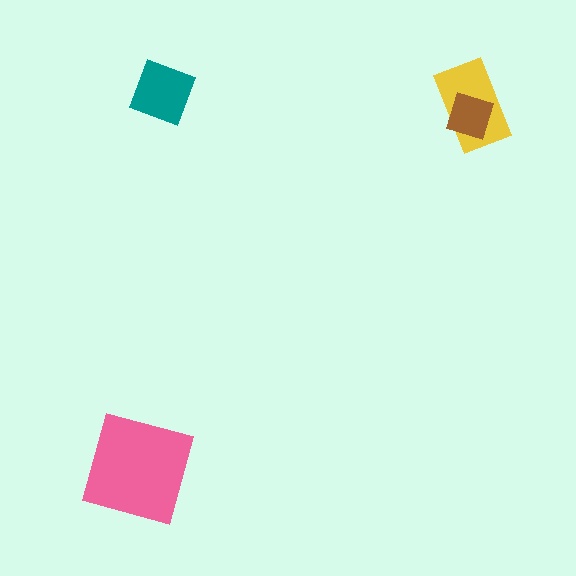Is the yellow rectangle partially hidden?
Yes, it is partially covered by another shape.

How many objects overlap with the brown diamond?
1 object overlaps with the brown diamond.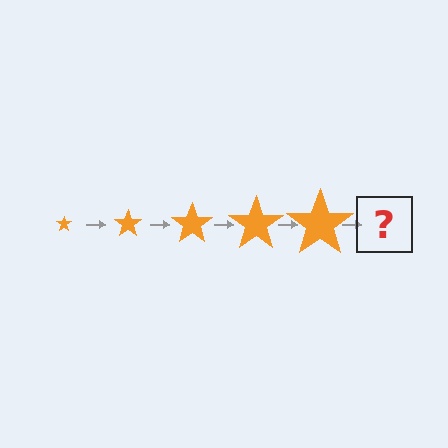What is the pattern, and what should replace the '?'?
The pattern is that the star gets progressively larger each step. The '?' should be an orange star, larger than the previous one.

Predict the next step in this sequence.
The next step is an orange star, larger than the previous one.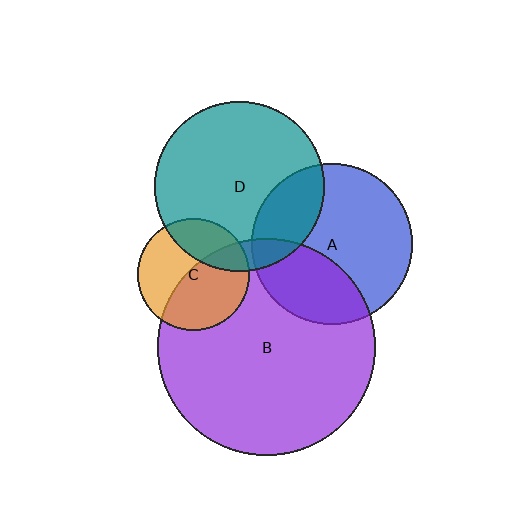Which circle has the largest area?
Circle B (purple).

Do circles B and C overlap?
Yes.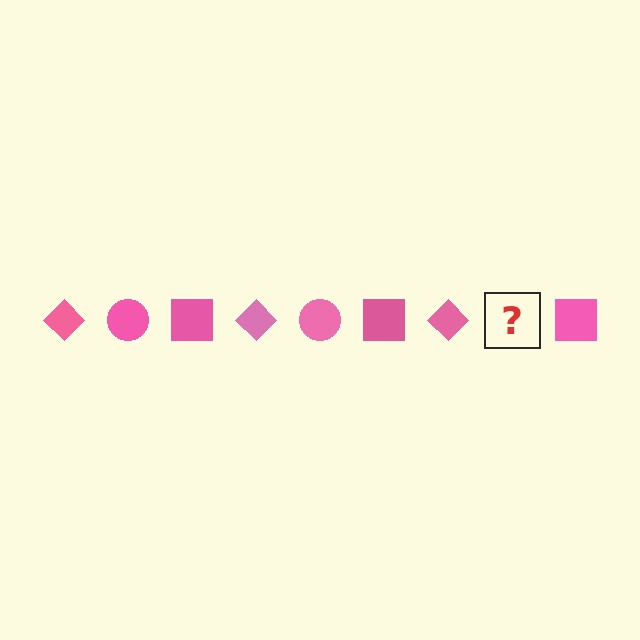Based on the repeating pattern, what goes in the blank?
The blank should be a pink circle.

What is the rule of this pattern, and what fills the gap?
The rule is that the pattern cycles through diamond, circle, square shapes in pink. The gap should be filled with a pink circle.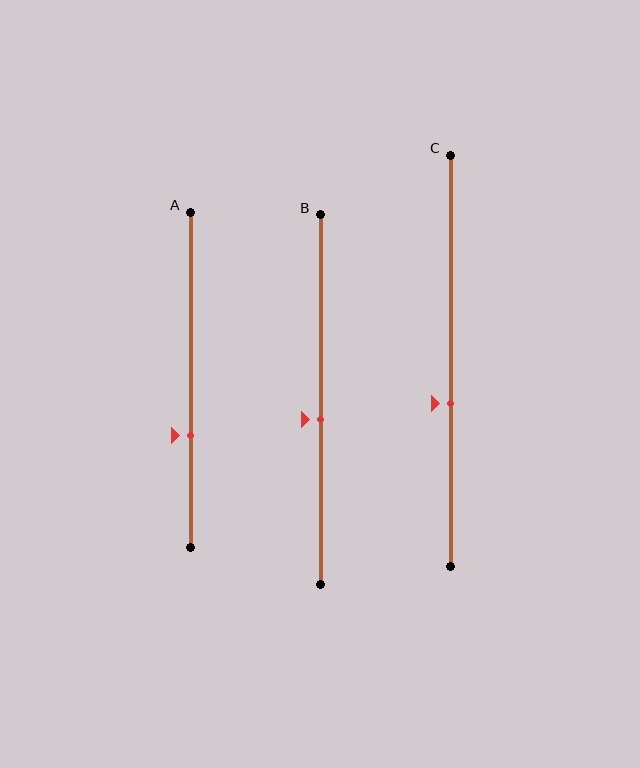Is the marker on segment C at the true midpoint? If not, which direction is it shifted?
No, the marker on segment C is shifted downward by about 10% of the segment length.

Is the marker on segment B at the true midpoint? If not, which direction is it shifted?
No, the marker on segment B is shifted downward by about 5% of the segment length.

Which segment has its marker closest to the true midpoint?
Segment B has its marker closest to the true midpoint.